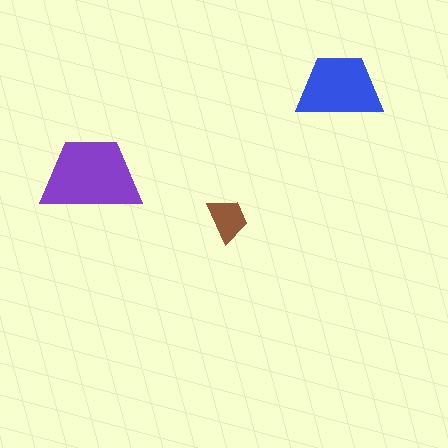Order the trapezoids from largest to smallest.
the purple one, the blue one, the brown one.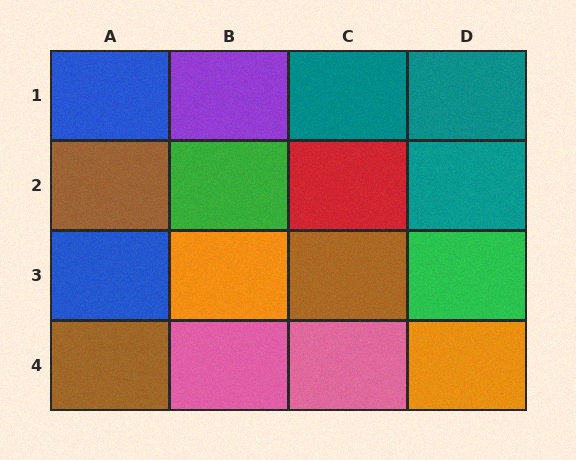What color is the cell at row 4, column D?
Orange.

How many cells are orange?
2 cells are orange.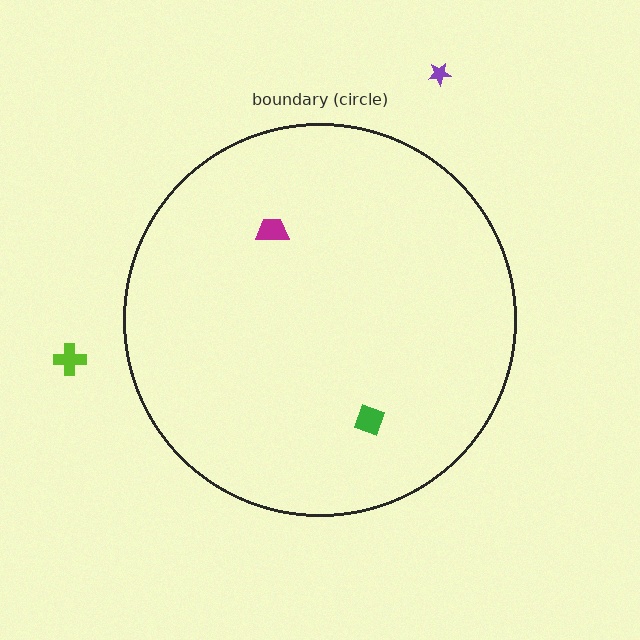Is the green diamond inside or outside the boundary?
Inside.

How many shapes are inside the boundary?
2 inside, 2 outside.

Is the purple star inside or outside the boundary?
Outside.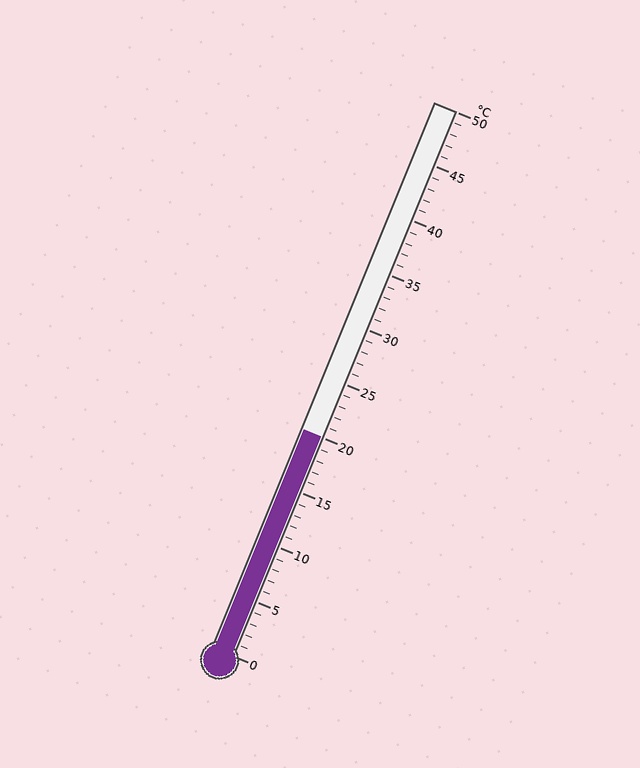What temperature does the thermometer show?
The thermometer shows approximately 20°C.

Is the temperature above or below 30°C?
The temperature is below 30°C.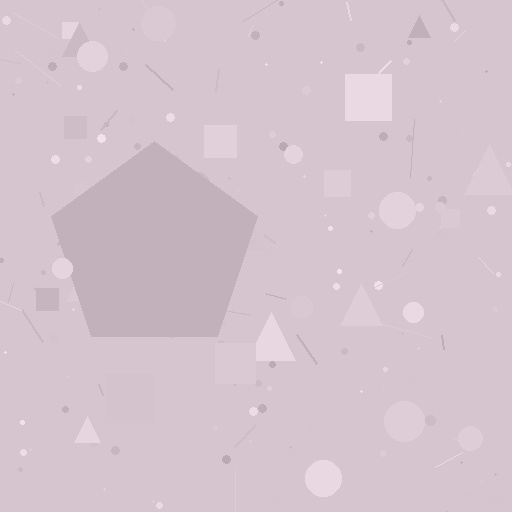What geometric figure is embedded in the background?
A pentagon is embedded in the background.